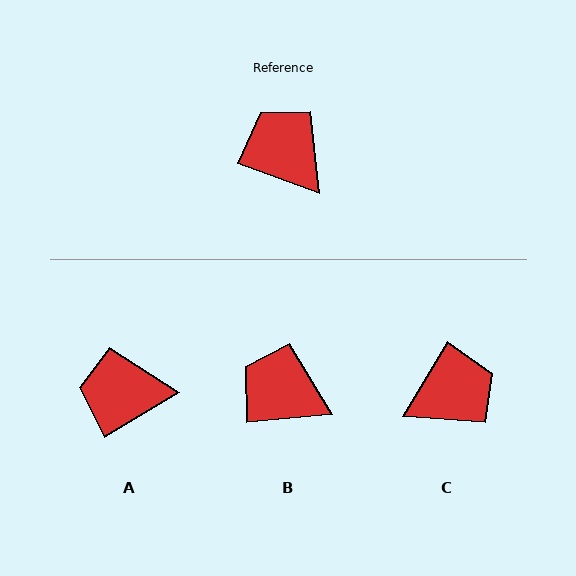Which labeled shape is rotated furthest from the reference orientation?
C, about 100 degrees away.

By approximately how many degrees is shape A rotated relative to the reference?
Approximately 51 degrees counter-clockwise.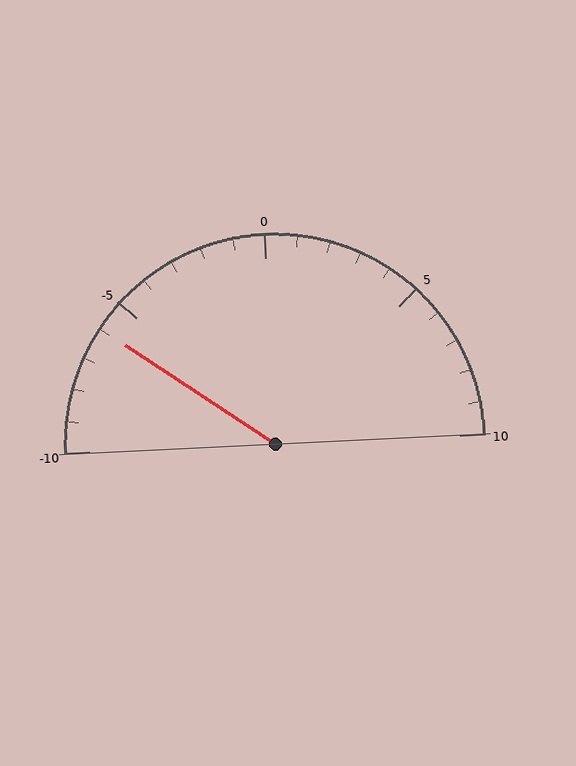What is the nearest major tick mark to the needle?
The nearest major tick mark is -5.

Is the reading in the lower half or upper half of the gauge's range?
The reading is in the lower half of the range (-10 to 10).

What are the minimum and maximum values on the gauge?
The gauge ranges from -10 to 10.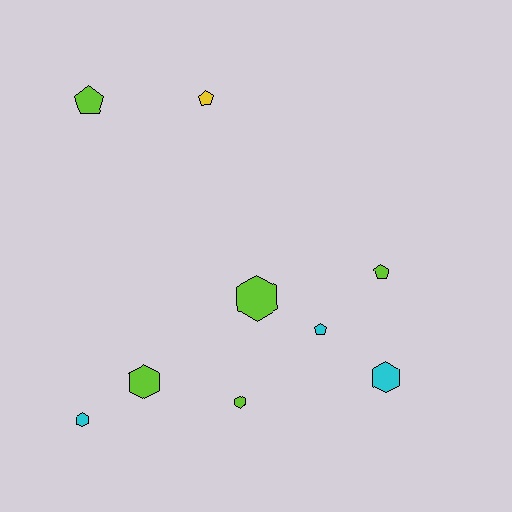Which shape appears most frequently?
Hexagon, with 5 objects.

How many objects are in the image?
There are 9 objects.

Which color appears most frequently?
Lime, with 5 objects.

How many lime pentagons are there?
There are 2 lime pentagons.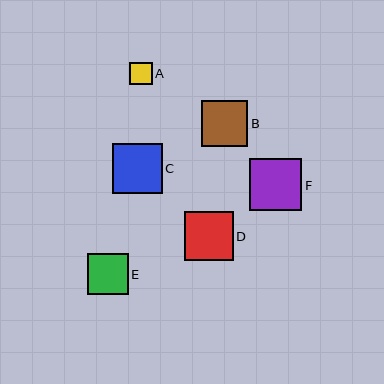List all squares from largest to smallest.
From largest to smallest: F, C, D, B, E, A.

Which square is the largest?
Square F is the largest with a size of approximately 52 pixels.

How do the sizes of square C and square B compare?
Square C and square B are approximately the same size.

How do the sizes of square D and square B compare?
Square D and square B are approximately the same size.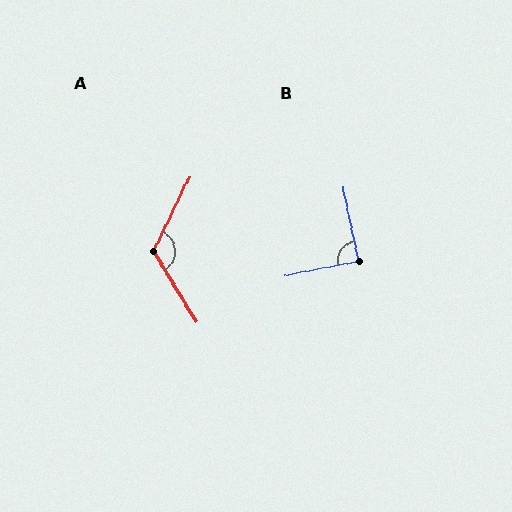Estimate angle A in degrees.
Approximately 123 degrees.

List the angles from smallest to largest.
B (89°), A (123°).